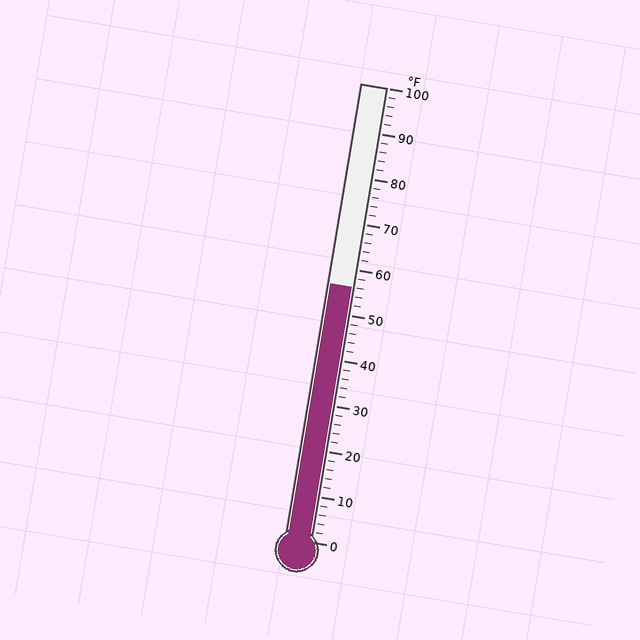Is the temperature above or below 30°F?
The temperature is above 30°F.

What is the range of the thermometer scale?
The thermometer scale ranges from 0°F to 100°F.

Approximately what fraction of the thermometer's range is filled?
The thermometer is filled to approximately 55% of its range.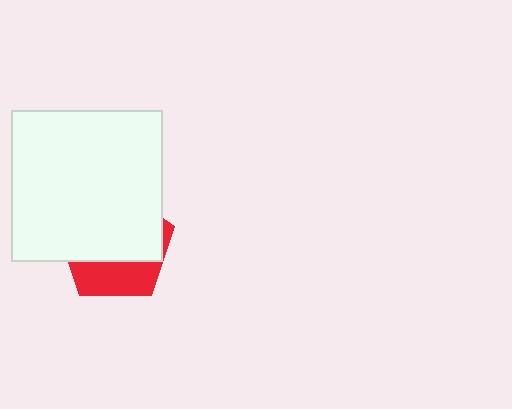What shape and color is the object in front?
The object in front is a white square.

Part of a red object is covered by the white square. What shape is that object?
It is a pentagon.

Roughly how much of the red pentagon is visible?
A small part of it is visible (roughly 34%).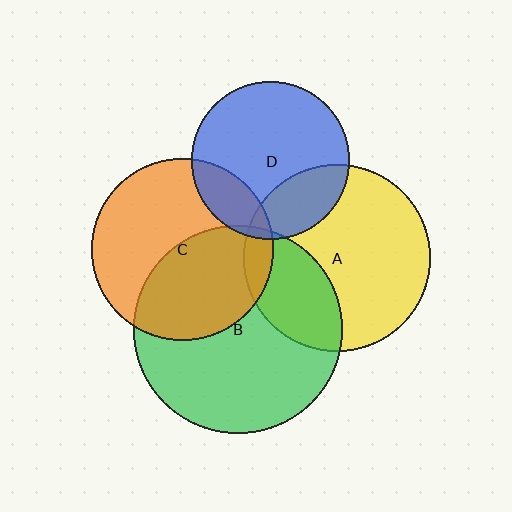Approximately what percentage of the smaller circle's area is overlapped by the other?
Approximately 5%.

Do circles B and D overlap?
Yes.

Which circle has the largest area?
Circle B (green).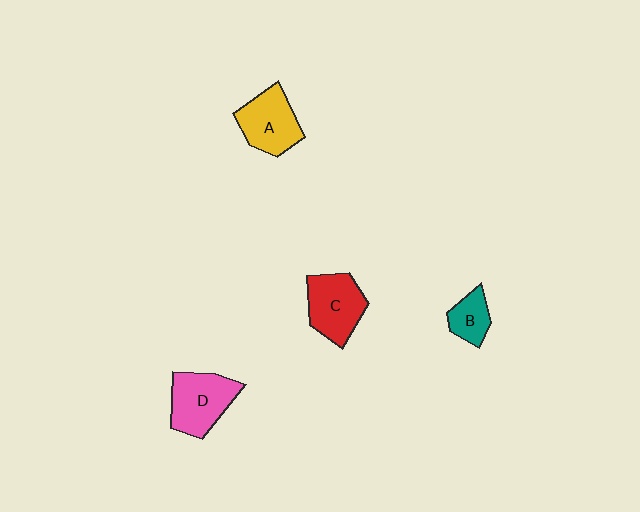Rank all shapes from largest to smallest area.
From largest to smallest: D (pink), C (red), A (yellow), B (teal).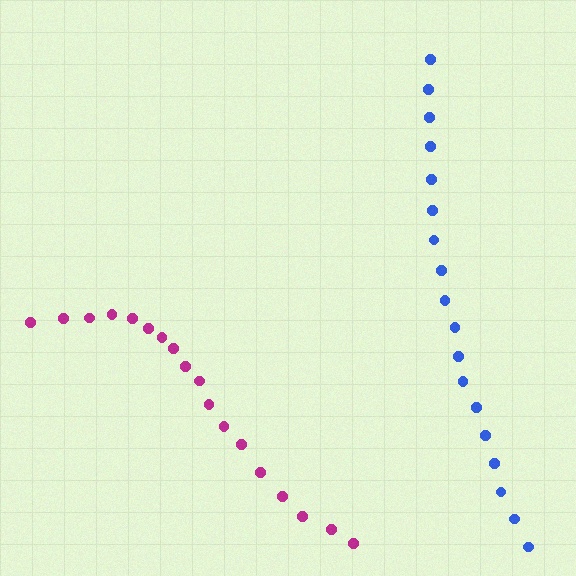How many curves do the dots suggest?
There are 2 distinct paths.